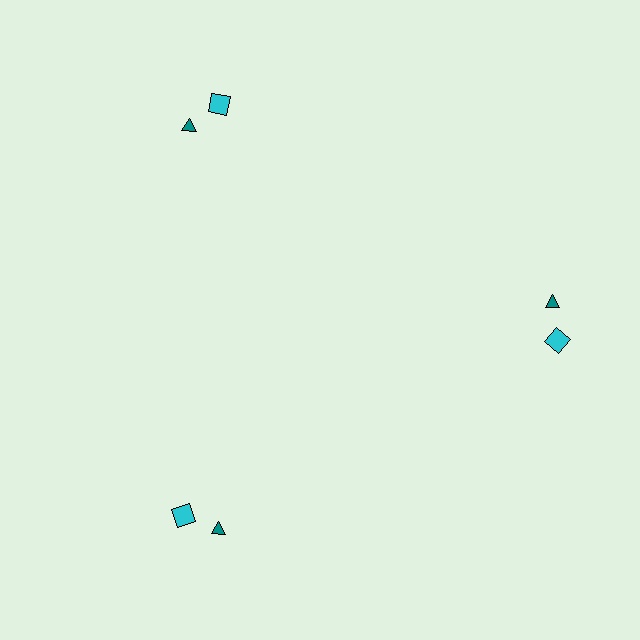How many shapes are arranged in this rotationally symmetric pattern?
There are 6 shapes, arranged in 3 groups of 2.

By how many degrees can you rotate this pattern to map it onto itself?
The pattern maps onto itself every 120 degrees of rotation.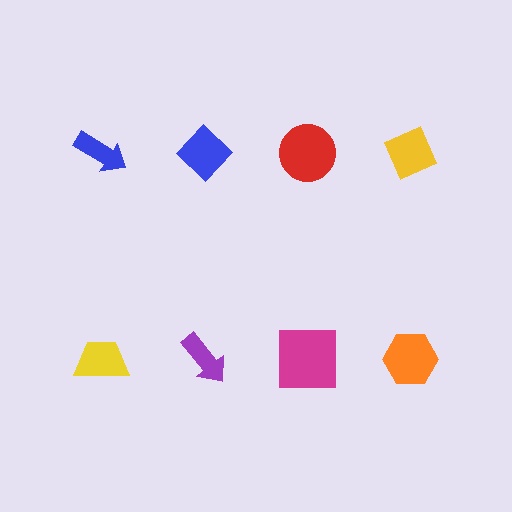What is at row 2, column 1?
A yellow trapezoid.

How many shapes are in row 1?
4 shapes.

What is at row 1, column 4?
A yellow diamond.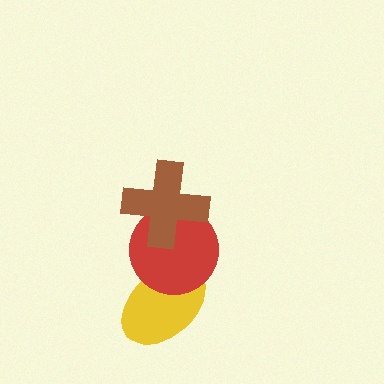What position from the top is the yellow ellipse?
The yellow ellipse is 3rd from the top.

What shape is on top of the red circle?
The brown cross is on top of the red circle.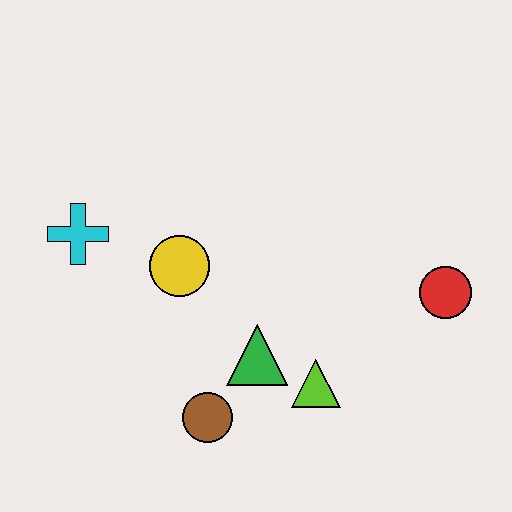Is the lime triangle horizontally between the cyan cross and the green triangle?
No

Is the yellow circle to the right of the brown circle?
No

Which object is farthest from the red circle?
The cyan cross is farthest from the red circle.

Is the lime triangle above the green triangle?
No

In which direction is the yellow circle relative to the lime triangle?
The yellow circle is to the left of the lime triangle.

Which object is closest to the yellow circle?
The cyan cross is closest to the yellow circle.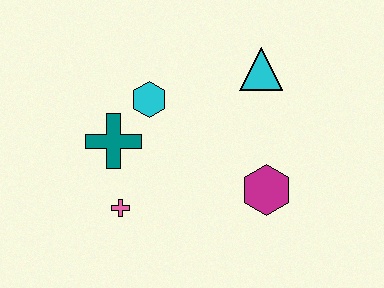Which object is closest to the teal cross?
The cyan hexagon is closest to the teal cross.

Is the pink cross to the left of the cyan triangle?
Yes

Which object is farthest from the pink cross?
The cyan triangle is farthest from the pink cross.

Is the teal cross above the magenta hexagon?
Yes